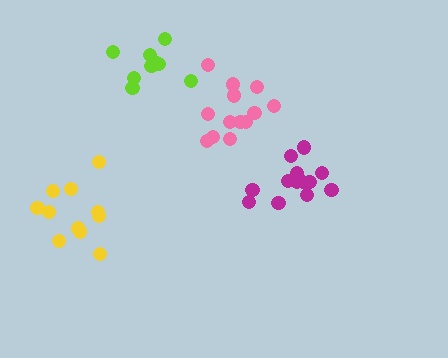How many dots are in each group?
Group 1: 13 dots, Group 2: 11 dots, Group 3: 13 dots, Group 4: 9 dots (46 total).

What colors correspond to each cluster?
The clusters are colored: pink, yellow, magenta, lime.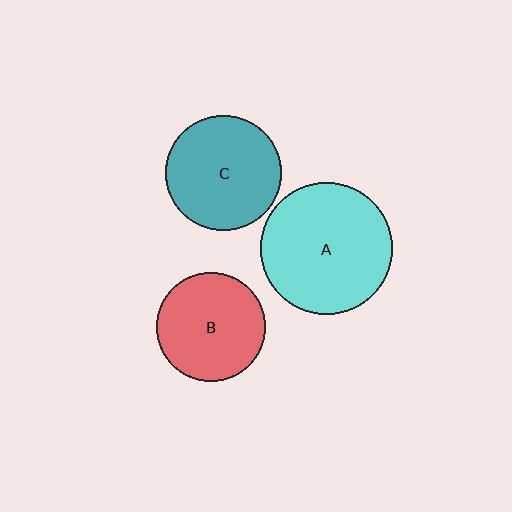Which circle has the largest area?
Circle A (cyan).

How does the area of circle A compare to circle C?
Approximately 1.3 times.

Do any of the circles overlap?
No, none of the circles overlap.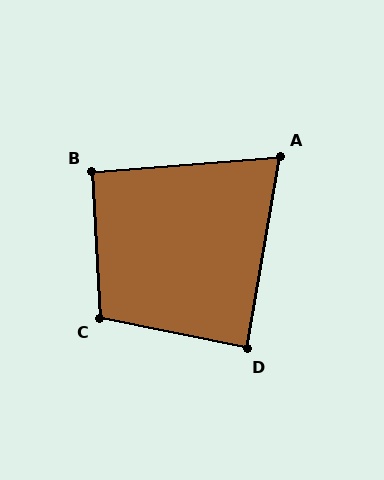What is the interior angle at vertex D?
Approximately 88 degrees (approximately right).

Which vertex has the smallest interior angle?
A, at approximately 76 degrees.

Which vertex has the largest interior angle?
C, at approximately 104 degrees.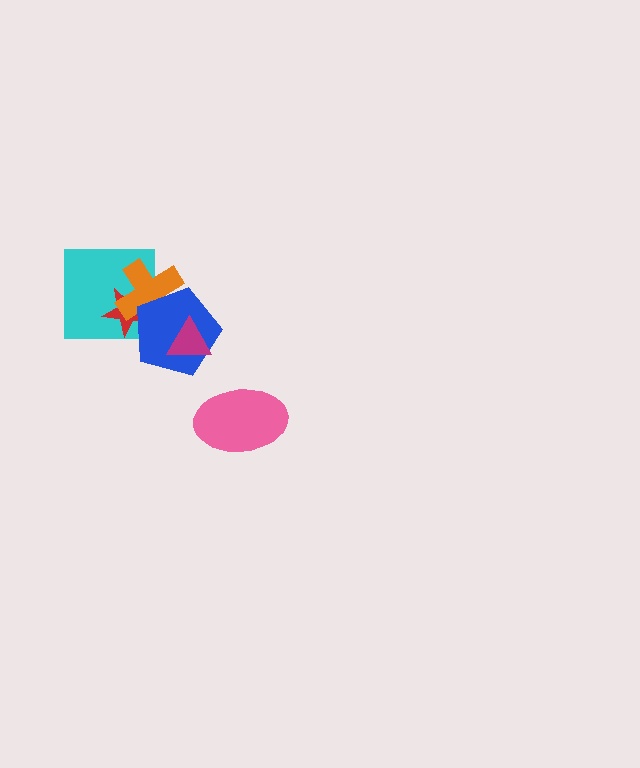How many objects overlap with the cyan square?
3 objects overlap with the cyan square.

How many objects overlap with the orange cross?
3 objects overlap with the orange cross.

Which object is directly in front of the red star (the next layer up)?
The orange cross is directly in front of the red star.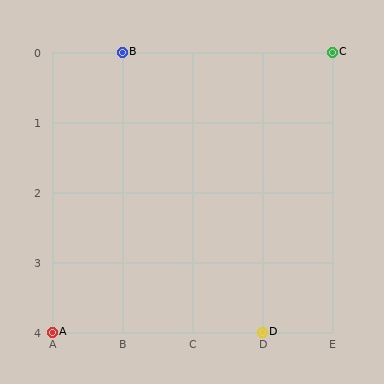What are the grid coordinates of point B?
Point B is at grid coordinates (B, 0).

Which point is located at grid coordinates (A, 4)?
Point A is at (A, 4).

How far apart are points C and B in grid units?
Points C and B are 3 columns apart.